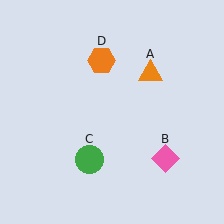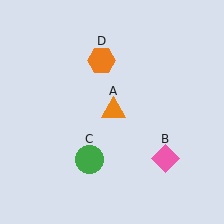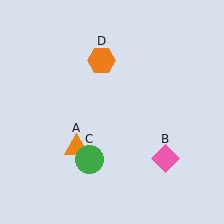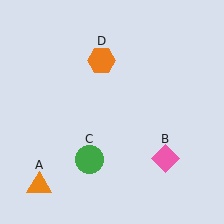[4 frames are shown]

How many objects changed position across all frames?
1 object changed position: orange triangle (object A).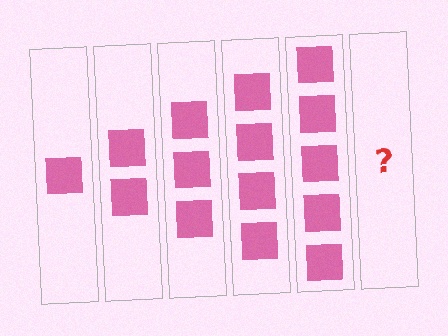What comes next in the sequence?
The next element should be 6 squares.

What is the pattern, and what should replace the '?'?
The pattern is that each step adds one more square. The '?' should be 6 squares.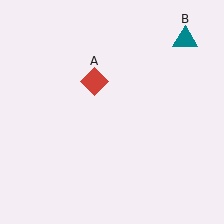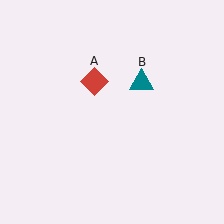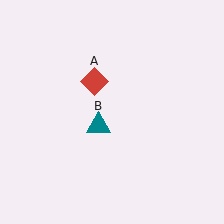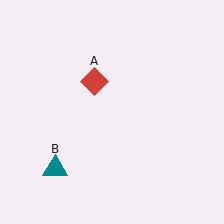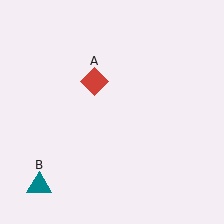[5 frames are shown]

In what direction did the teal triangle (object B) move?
The teal triangle (object B) moved down and to the left.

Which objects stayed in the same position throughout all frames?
Red diamond (object A) remained stationary.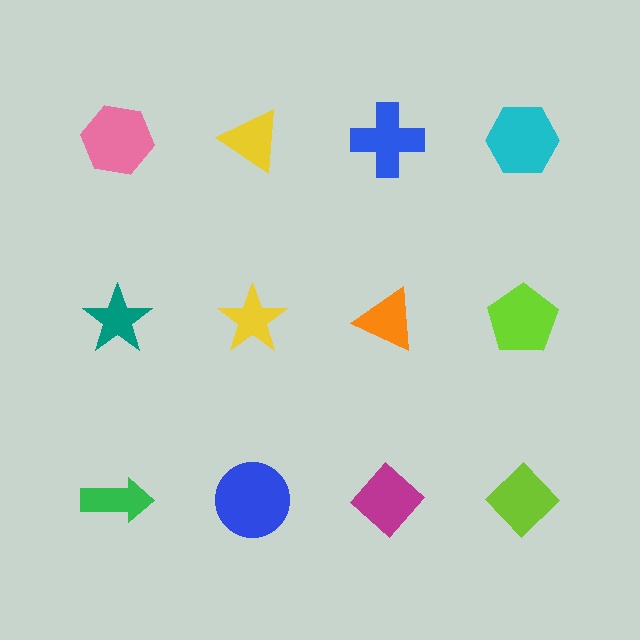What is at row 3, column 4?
A lime diamond.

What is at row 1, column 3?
A blue cross.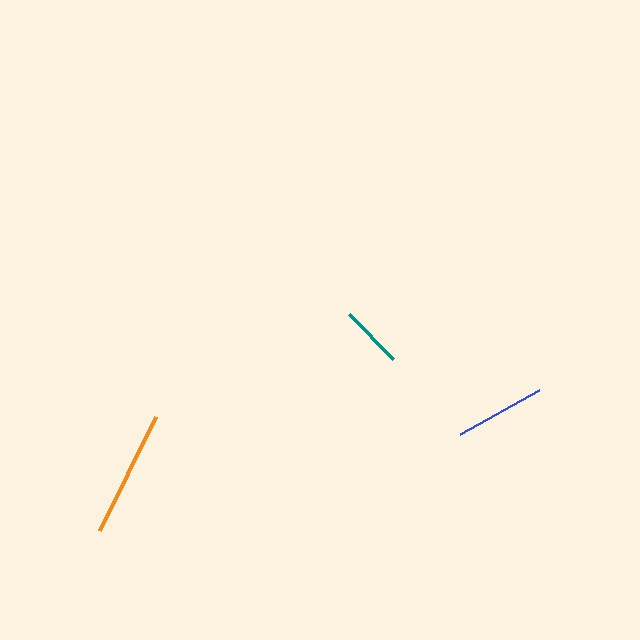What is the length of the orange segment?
The orange segment is approximately 127 pixels long.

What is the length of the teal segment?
The teal segment is approximately 62 pixels long.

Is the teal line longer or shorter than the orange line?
The orange line is longer than the teal line.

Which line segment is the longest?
The orange line is the longest at approximately 127 pixels.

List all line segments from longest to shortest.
From longest to shortest: orange, blue, teal.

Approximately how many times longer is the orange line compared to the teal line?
The orange line is approximately 2.0 times the length of the teal line.